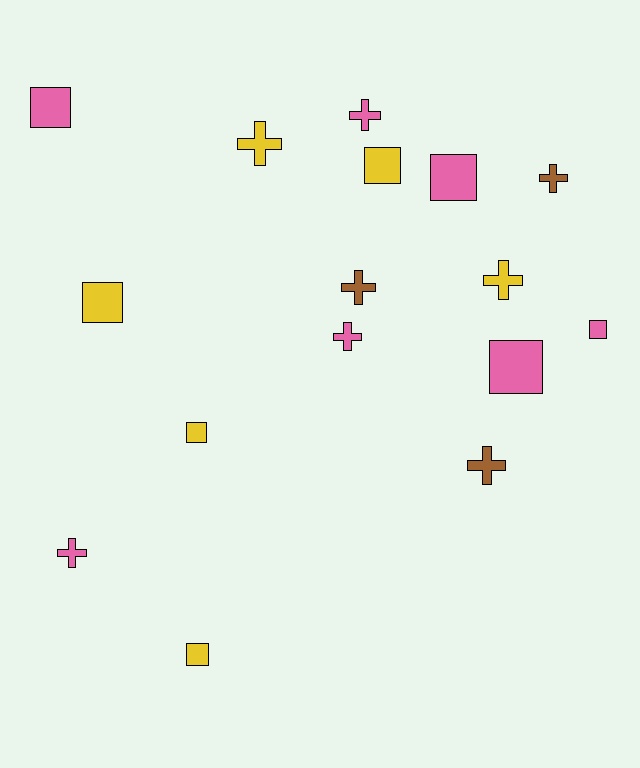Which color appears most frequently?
Pink, with 7 objects.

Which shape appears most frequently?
Cross, with 8 objects.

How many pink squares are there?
There are 4 pink squares.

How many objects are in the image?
There are 16 objects.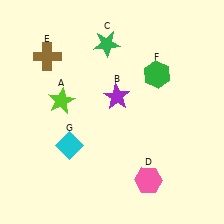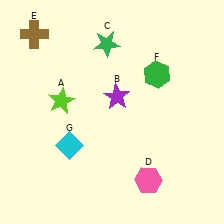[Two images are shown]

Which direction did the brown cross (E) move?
The brown cross (E) moved up.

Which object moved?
The brown cross (E) moved up.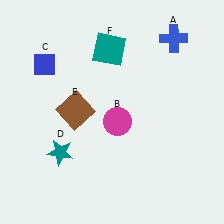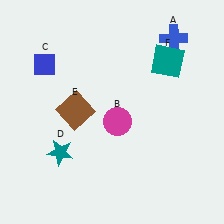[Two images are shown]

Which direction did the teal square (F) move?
The teal square (F) moved right.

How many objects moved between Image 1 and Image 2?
1 object moved between the two images.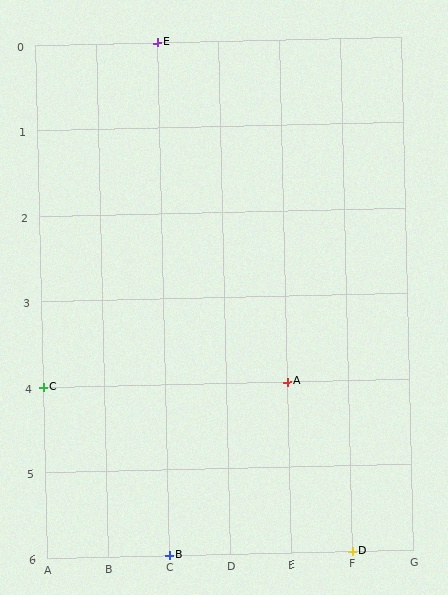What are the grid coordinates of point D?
Point D is at grid coordinates (F, 6).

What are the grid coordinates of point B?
Point B is at grid coordinates (C, 6).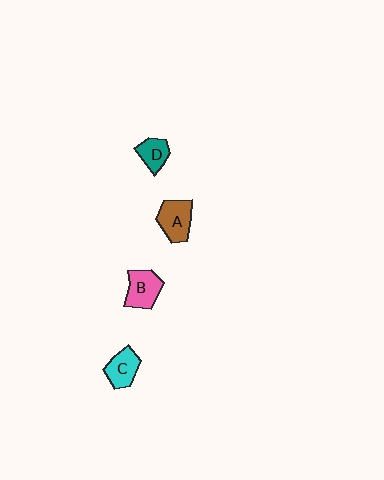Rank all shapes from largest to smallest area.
From largest to smallest: A (brown), B (pink), C (cyan), D (teal).